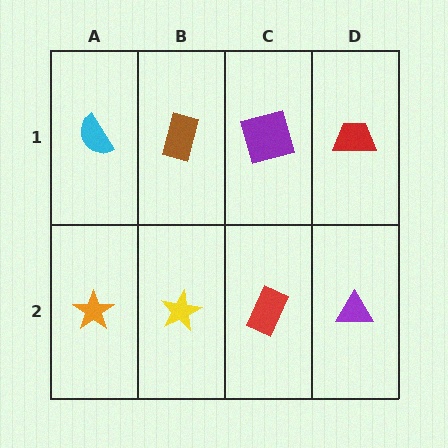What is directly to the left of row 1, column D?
A purple square.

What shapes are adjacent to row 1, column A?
An orange star (row 2, column A), a brown rectangle (row 1, column B).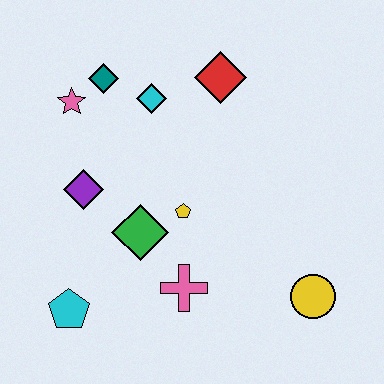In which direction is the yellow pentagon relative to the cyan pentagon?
The yellow pentagon is to the right of the cyan pentagon.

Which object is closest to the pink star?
The teal diamond is closest to the pink star.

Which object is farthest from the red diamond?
The cyan pentagon is farthest from the red diamond.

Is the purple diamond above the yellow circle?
Yes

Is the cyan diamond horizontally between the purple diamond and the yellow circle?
Yes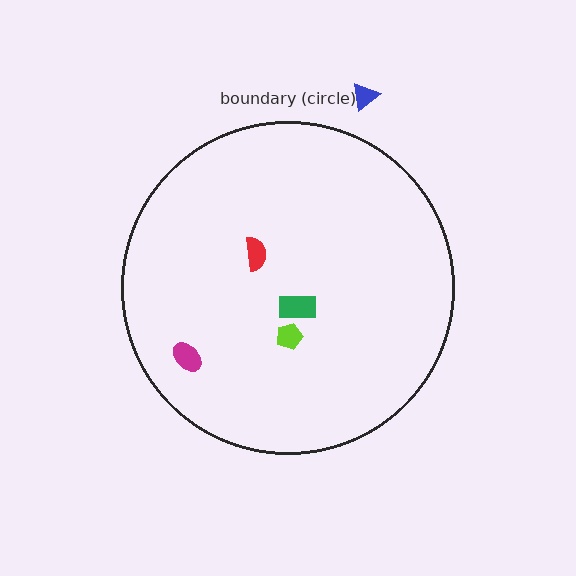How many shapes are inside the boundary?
4 inside, 1 outside.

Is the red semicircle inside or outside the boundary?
Inside.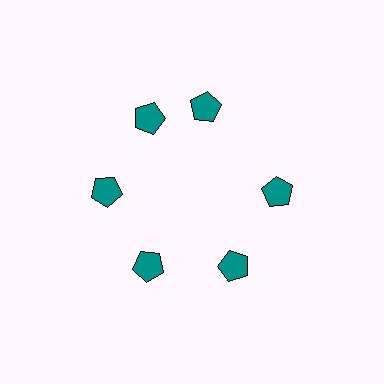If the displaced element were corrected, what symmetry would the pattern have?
It would have 6-fold rotational symmetry — the pattern would map onto itself every 60 degrees.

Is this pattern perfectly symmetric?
No. The 6 teal pentagons are arranged in a ring, but one element near the 1 o'clock position is rotated out of alignment along the ring, breaking the 6-fold rotational symmetry.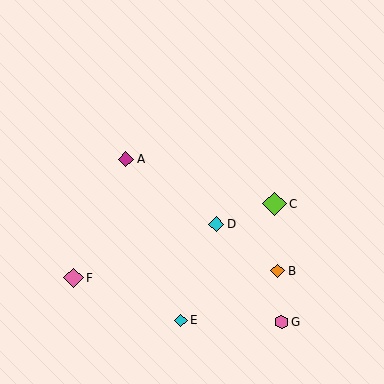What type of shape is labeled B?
Shape B is an orange diamond.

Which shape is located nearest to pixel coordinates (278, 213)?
The lime diamond (labeled C) at (275, 204) is nearest to that location.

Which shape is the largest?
The lime diamond (labeled C) is the largest.